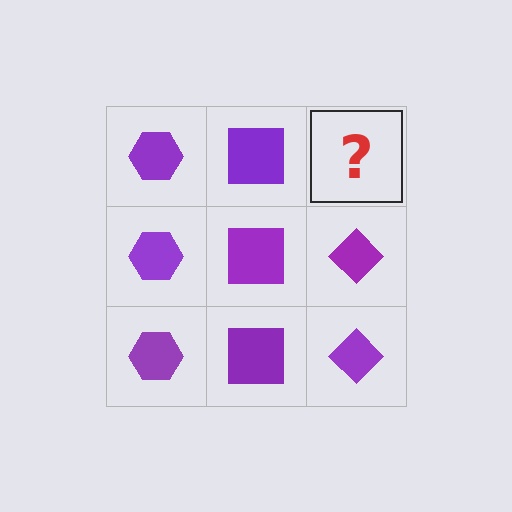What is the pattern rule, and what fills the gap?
The rule is that each column has a consistent shape. The gap should be filled with a purple diamond.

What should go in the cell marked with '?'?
The missing cell should contain a purple diamond.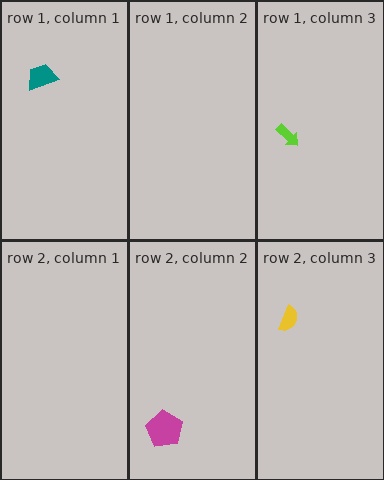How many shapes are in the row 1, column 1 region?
1.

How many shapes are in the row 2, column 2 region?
1.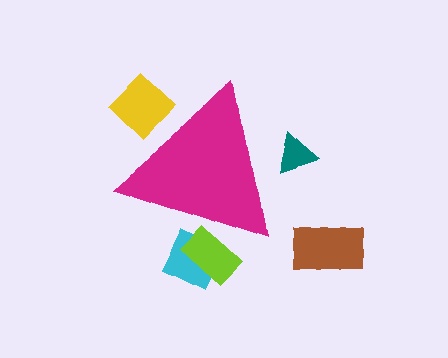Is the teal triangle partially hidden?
Yes, the teal triangle is partially hidden behind the magenta triangle.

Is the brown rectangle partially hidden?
No, the brown rectangle is fully visible.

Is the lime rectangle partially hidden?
Yes, the lime rectangle is partially hidden behind the magenta triangle.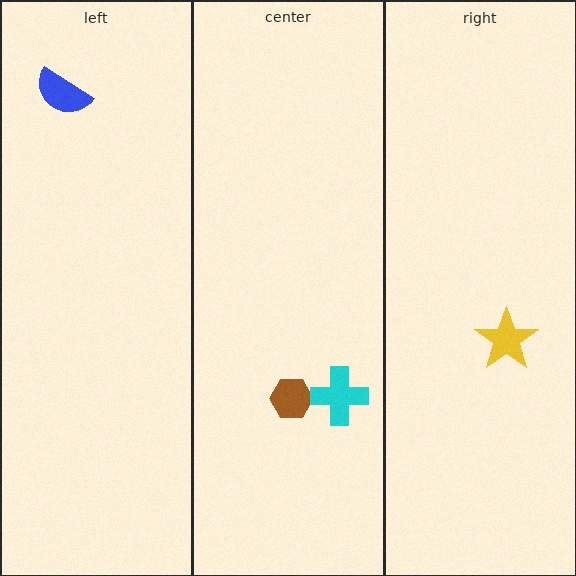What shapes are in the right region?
The yellow star.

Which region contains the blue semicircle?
The left region.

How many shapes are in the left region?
1.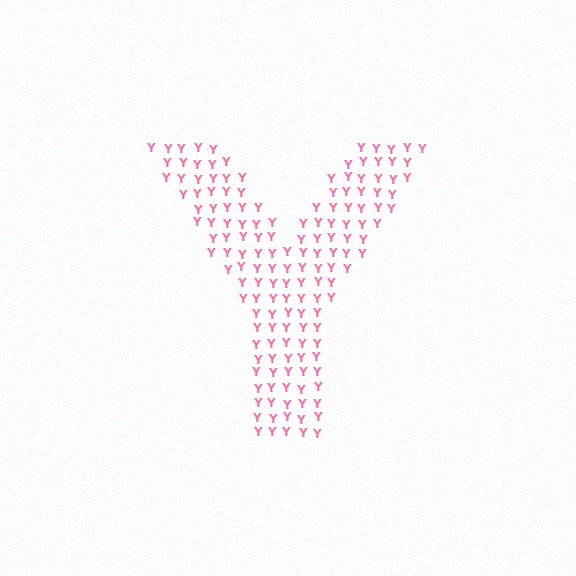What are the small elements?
The small elements are letter Y's.